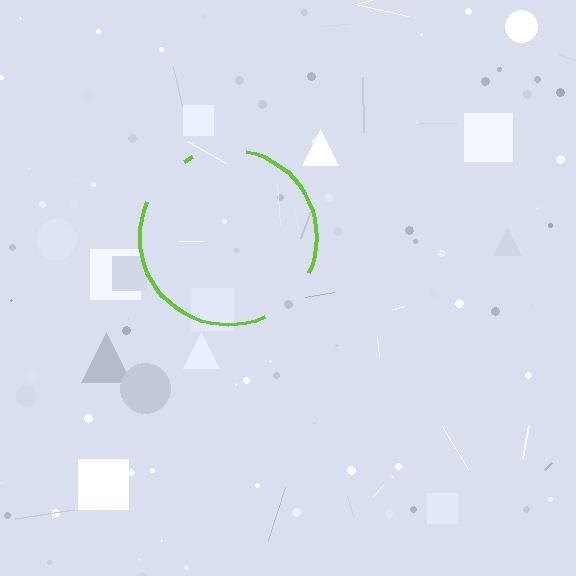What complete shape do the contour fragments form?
The contour fragments form a circle.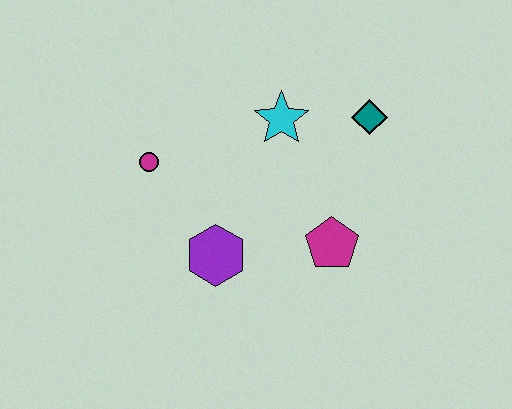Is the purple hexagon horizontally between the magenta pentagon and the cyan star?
No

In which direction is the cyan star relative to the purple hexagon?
The cyan star is above the purple hexagon.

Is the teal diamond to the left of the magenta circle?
No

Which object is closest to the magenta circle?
The purple hexagon is closest to the magenta circle.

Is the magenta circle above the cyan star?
No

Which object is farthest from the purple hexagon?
The teal diamond is farthest from the purple hexagon.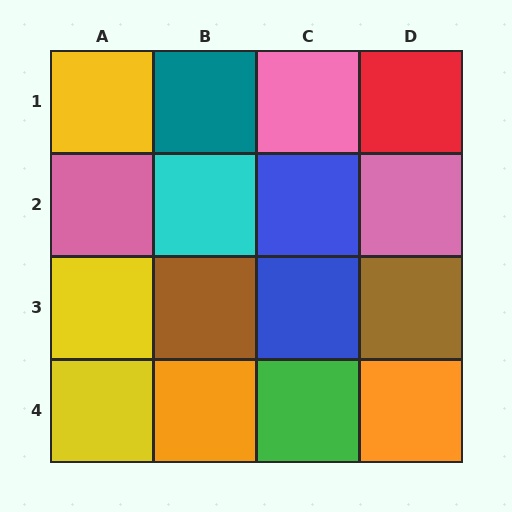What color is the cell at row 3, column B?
Brown.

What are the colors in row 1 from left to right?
Yellow, teal, pink, red.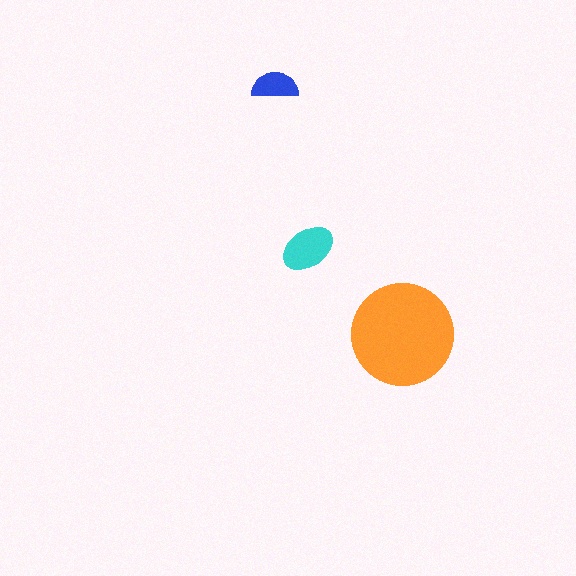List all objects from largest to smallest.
The orange circle, the cyan ellipse, the blue semicircle.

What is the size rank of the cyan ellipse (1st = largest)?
2nd.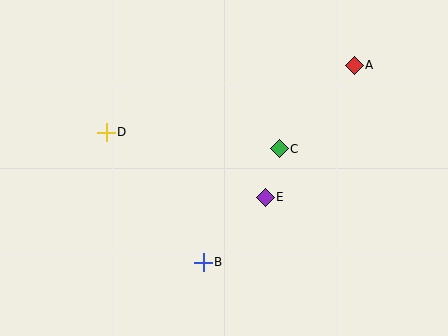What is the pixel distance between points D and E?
The distance between D and E is 171 pixels.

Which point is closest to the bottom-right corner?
Point E is closest to the bottom-right corner.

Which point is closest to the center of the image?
Point E at (265, 197) is closest to the center.